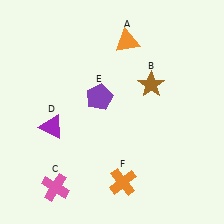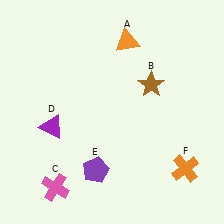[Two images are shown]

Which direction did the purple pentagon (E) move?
The purple pentagon (E) moved down.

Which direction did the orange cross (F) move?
The orange cross (F) moved right.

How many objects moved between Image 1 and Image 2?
2 objects moved between the two images.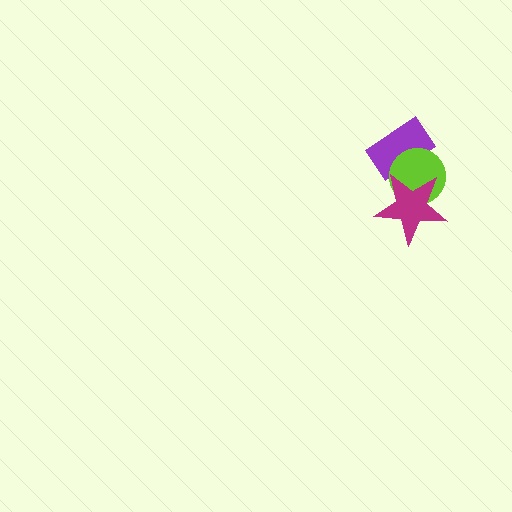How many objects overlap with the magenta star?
2 objects overlap with the magenta star.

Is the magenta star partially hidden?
No, no other shape covers it.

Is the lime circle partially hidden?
Yes, it is partially covered by another shape.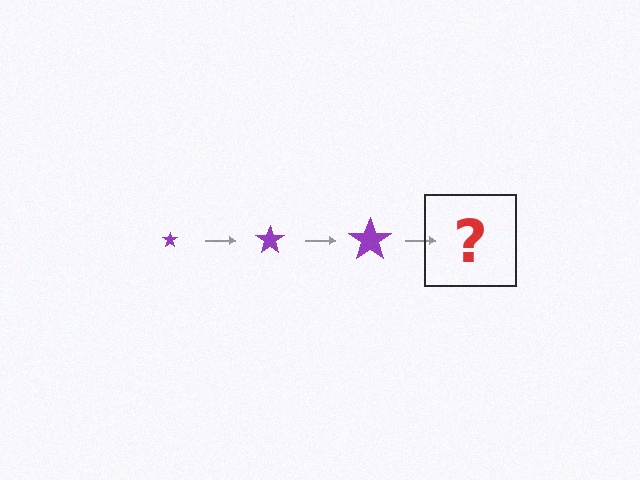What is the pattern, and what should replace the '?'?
The pattern is that the star gets progressively larger each step. The '?' should be a purple star, larger than the previous one.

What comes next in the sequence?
The next element should be a purple star, larger than the previous one.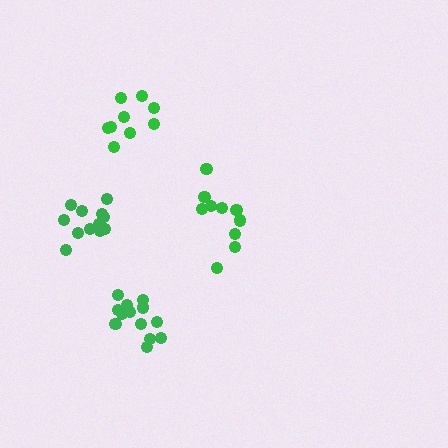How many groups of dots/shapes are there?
There are 4 groups.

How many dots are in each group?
Group 1: 9 dots, Group 2: 13 dots, Group 3: 12 dots, Group 4: 10 dots (44 total).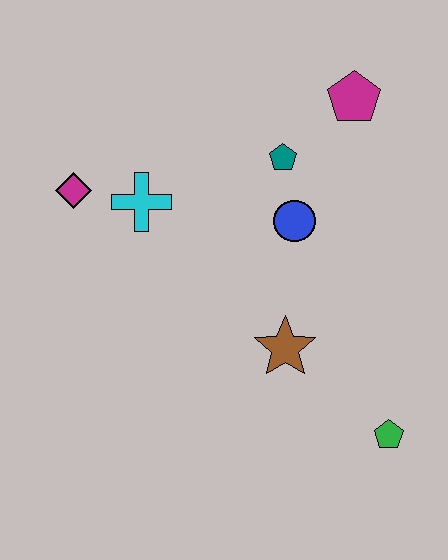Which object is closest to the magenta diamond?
The cyan cross is closest to the magenta diamond.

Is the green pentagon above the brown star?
No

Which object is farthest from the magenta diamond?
The green pentagon is farthest from the magenta diamond.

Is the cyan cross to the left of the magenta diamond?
No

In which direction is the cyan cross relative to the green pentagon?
The cyan cross is to the left of the green pentagon.